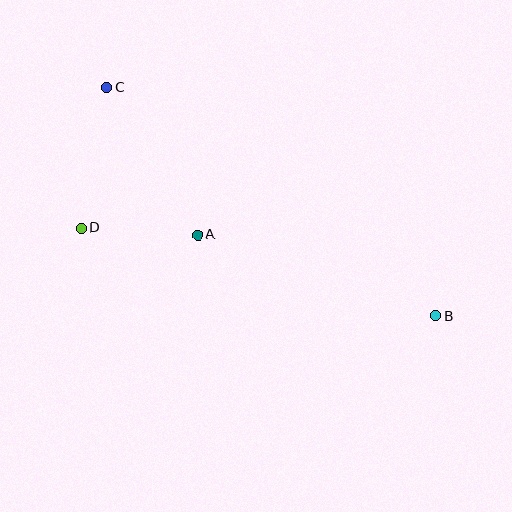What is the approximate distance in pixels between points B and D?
The distance between B and D is approximately 365 pixels.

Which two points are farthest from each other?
Points B and C are farthest from each other.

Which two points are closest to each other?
Points A and D are closest to each other.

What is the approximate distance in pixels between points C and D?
The distance between C and D is approximately 143 pixels.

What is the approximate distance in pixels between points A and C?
The distance between A and C is approximately 173 pixels.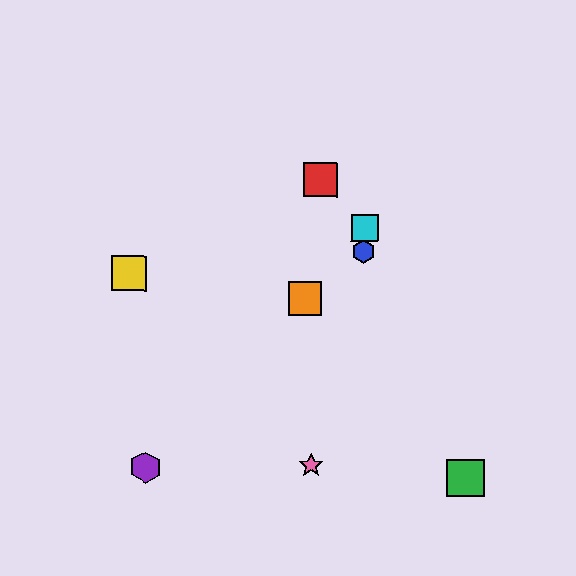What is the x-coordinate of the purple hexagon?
The purple hexagon is at x≈146.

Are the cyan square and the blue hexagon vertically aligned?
Yes, both are at x≈364.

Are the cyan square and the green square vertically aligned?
No, the cyan square is at x≈364 and the green square is at x≈465.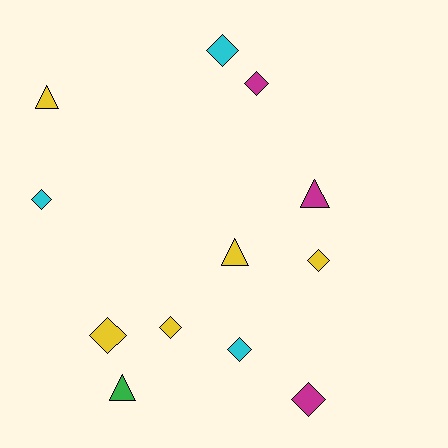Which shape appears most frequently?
Diamond, with 8 objects.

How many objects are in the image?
There are 12 objects.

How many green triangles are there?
There is 1 green triangle.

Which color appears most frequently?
Yellow, with 5 objects.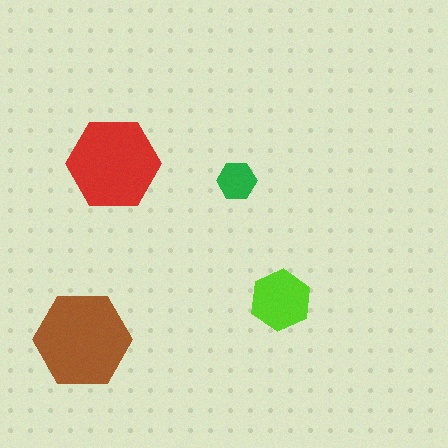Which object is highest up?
The red hexagon is topmost.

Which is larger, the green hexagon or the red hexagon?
The red one.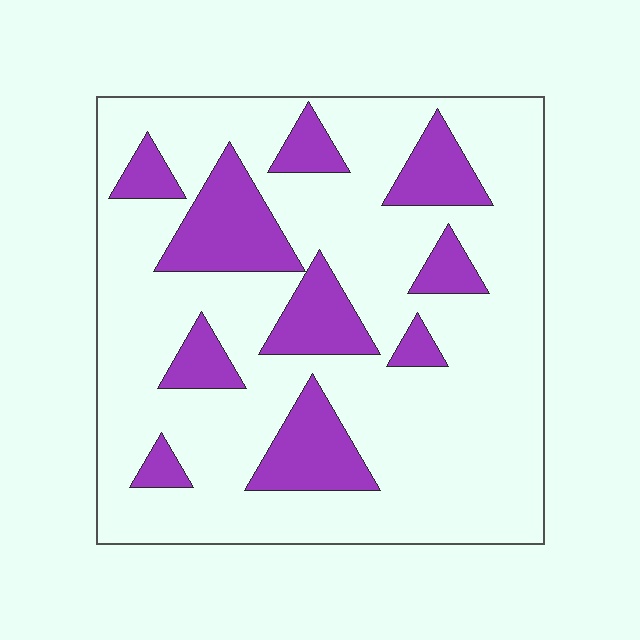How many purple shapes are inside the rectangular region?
10.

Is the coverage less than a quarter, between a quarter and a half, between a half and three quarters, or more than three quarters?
Less than a quarter.